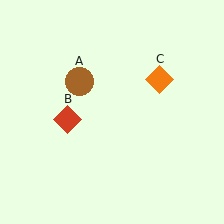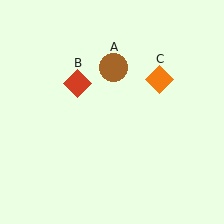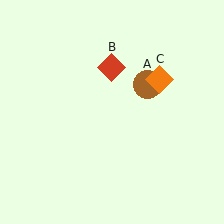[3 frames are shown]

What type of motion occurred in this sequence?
The brown circle (object A), red diamond (object B) rotated clockwise around the center of the scene.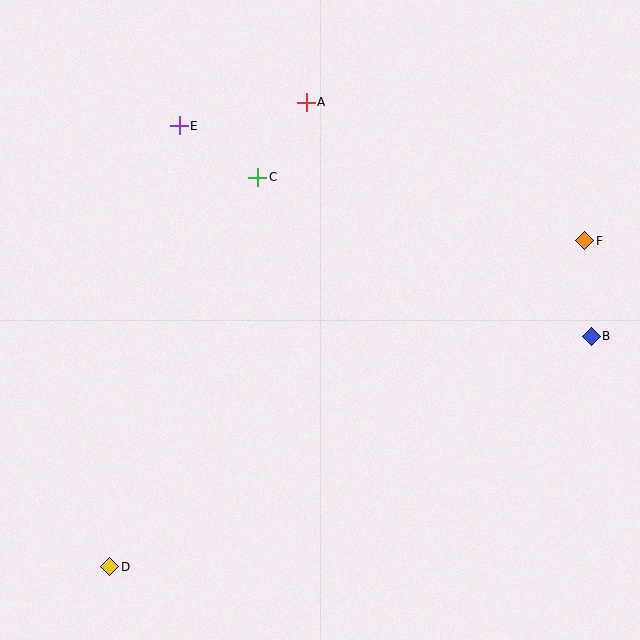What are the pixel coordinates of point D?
Point D is at (110, 567).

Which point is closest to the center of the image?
Point C at (257, 177) is closest to the center.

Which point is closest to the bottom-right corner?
Point B is closest to the bottom-right corner.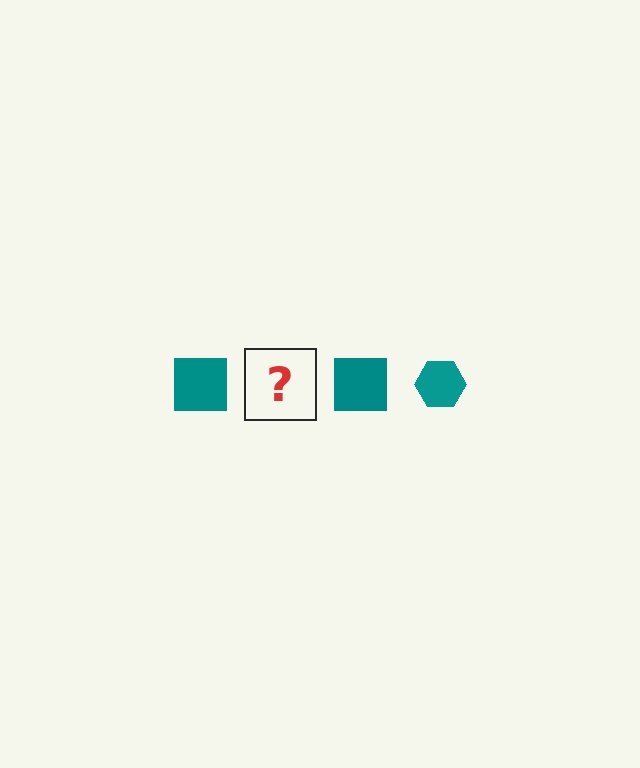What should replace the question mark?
The question mark should be replaced with a teal hexagon.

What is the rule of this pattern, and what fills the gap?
The rule is that the pattern cycles through square, hexagon shapes in teal. The gap should be filled with a teal hexagon.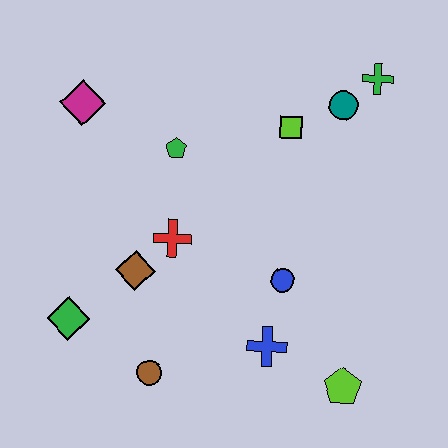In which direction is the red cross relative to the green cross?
The red cross is to the left of the green cross.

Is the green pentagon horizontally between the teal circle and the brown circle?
Yes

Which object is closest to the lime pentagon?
The blue cross is closest to the lime pentagon.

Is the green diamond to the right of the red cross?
No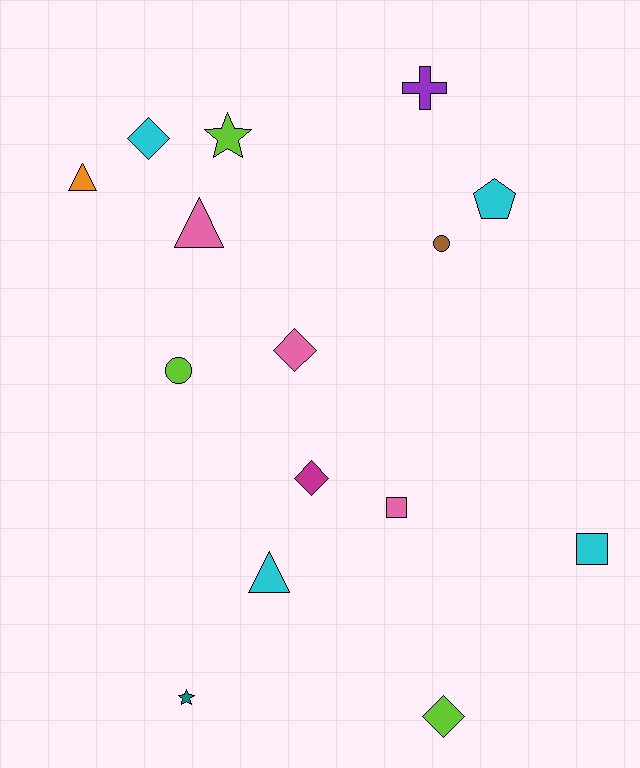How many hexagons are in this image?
There are no hexagons.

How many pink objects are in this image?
There are 3 pink objects.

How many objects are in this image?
There are 15 objects.